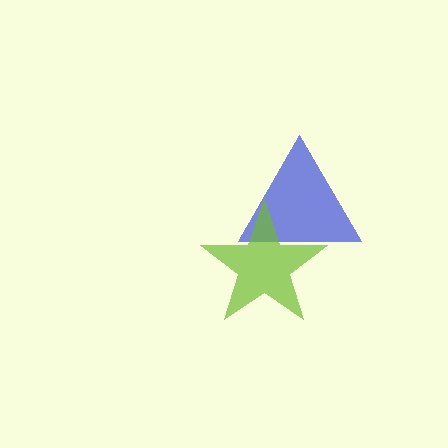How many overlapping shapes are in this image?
There are 2 overlapping shapes in the image.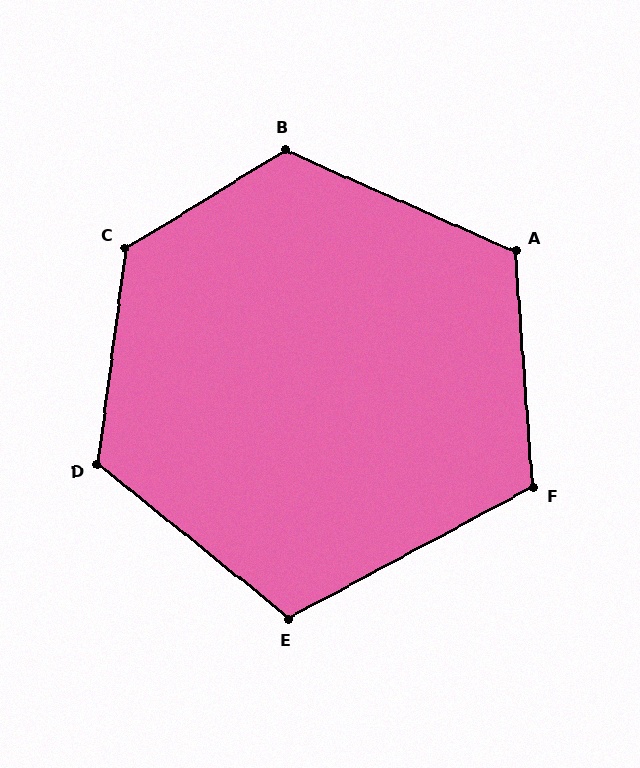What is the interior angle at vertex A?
Approximately 118 degrees (obtuse).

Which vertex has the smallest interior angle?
E, at approximately 113 degrees.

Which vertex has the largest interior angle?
C, at approximately 129 degrees.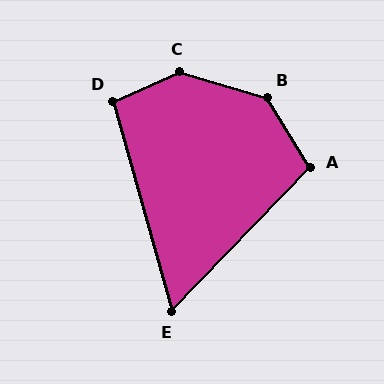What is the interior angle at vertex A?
Approximately 104 degrees (obtuse).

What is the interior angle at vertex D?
Approximately 98 degrees (obtuse).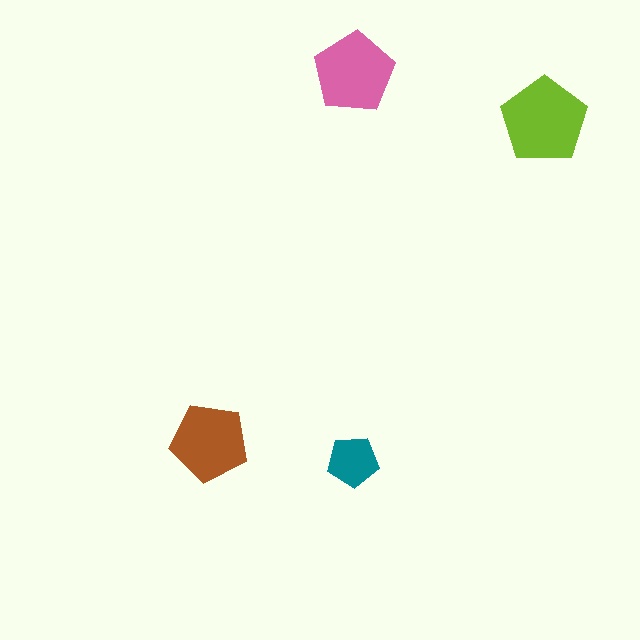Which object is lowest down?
The teal pentagon is bottommost.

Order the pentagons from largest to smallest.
the lime one, the pink one, the brown one, the teal one.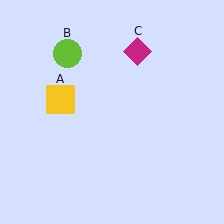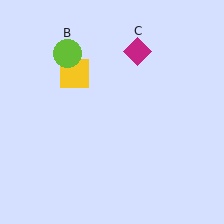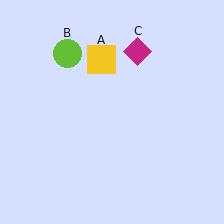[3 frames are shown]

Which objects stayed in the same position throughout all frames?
Lime circle (object B) and magenta diamond (object C) remained stationary.